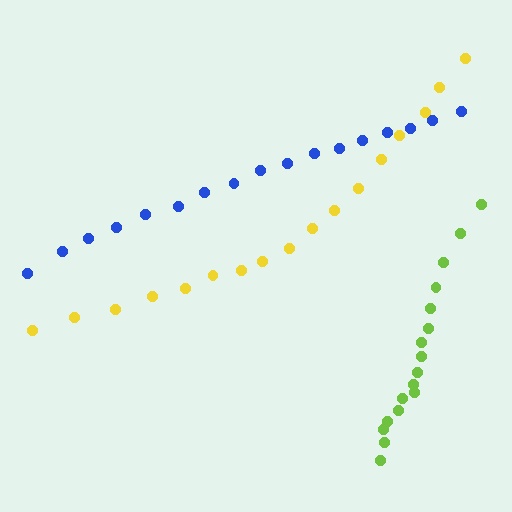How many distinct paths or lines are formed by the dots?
There are 3 distinct paths.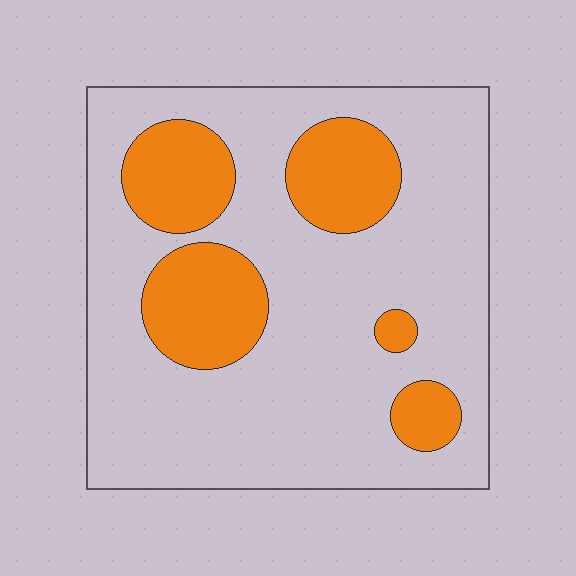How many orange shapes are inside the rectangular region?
5.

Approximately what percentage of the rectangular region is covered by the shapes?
Approximately 25%.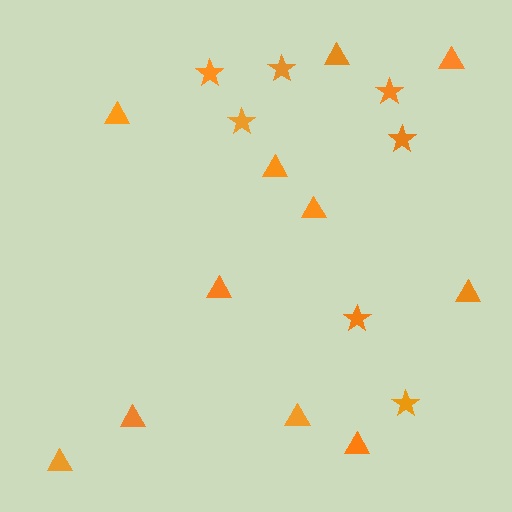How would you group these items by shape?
There are 2 groups: one group of stars (7) and one group of triangles (11).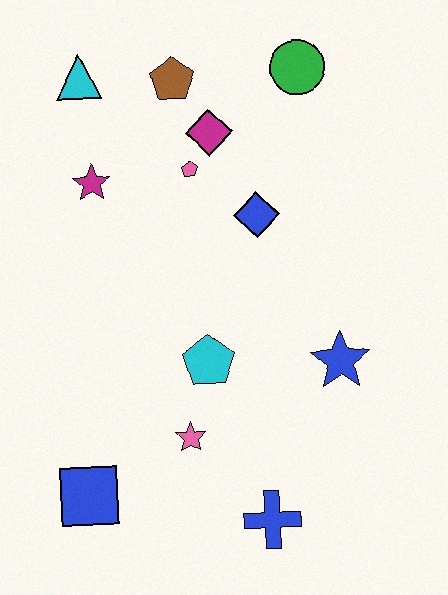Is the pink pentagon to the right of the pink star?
Yes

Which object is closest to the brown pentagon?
The magenta diamond is closest to the brown pentagon.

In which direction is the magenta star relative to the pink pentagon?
The magenta star is to the left of the pink pentagon.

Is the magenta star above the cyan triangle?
No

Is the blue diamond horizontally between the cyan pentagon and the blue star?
Yes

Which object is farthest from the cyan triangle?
The blue cross is farthest from the cyan triangle.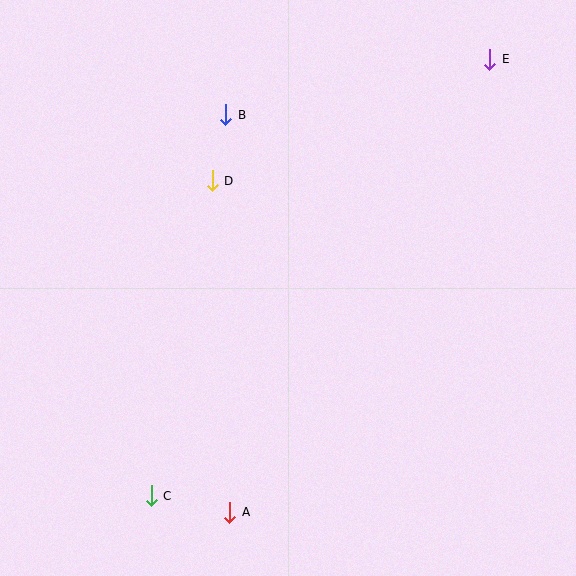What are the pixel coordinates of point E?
Point E is at (490, 59).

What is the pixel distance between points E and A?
The distance between E and A is 522 pixels.